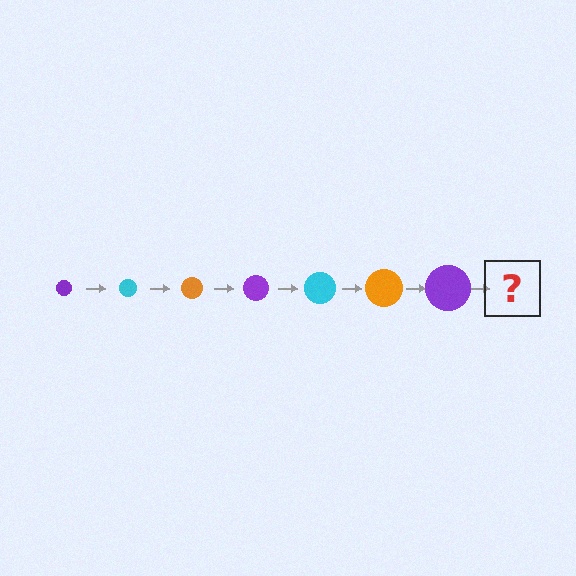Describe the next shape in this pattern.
It should be a cyan circle, larger than the previous one.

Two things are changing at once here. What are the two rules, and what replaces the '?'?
The two rules are that the circle grows larger each step and the color cycles through purple, cyan, and orange. The '?' should be a cyan circle, larger than the previous one.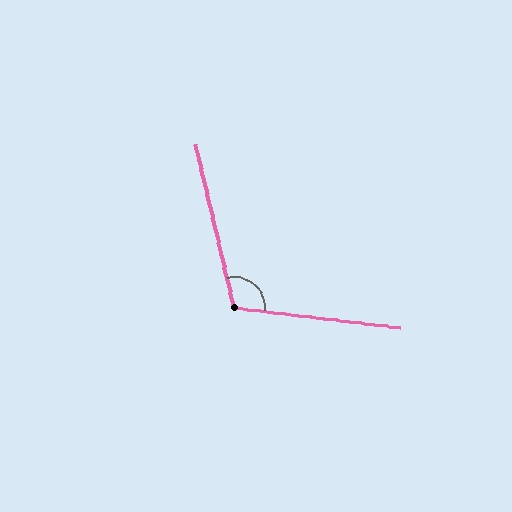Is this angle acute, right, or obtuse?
It is obtuse.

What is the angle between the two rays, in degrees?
Approximately 110 degrees.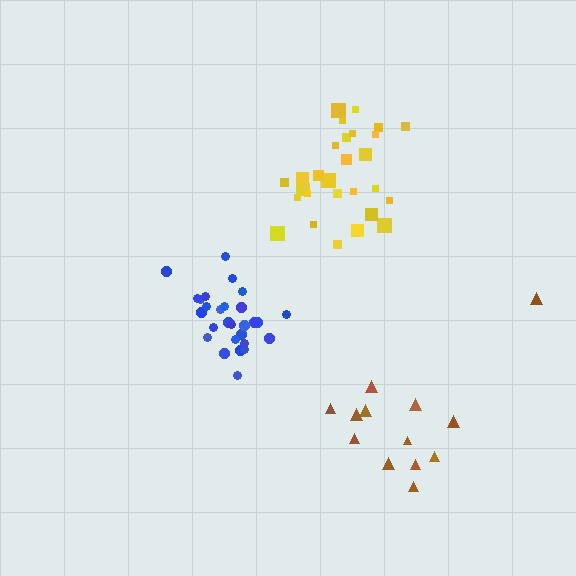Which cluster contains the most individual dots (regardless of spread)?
Yellow (29).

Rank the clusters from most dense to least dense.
blue, yellow, brown.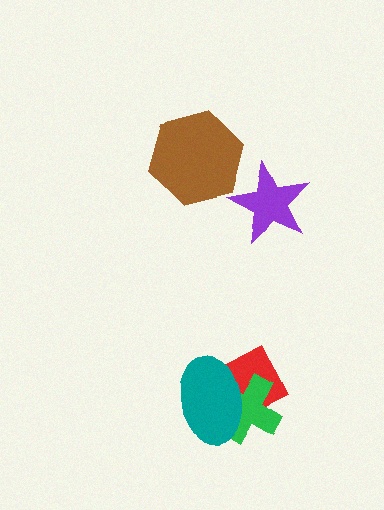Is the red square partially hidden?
Yes, it is partially covered by another shape.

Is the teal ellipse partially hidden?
No, no other shape covers it.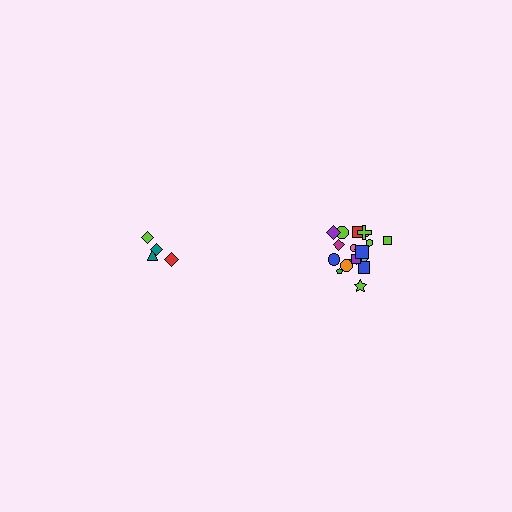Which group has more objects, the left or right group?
The right group.